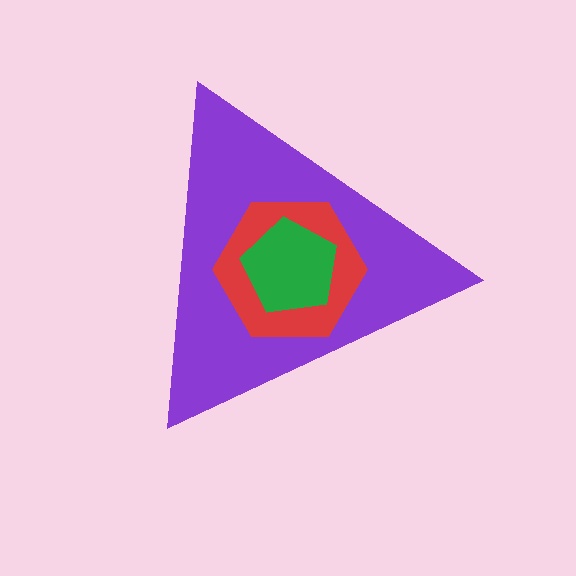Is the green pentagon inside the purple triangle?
Yes.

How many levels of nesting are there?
3.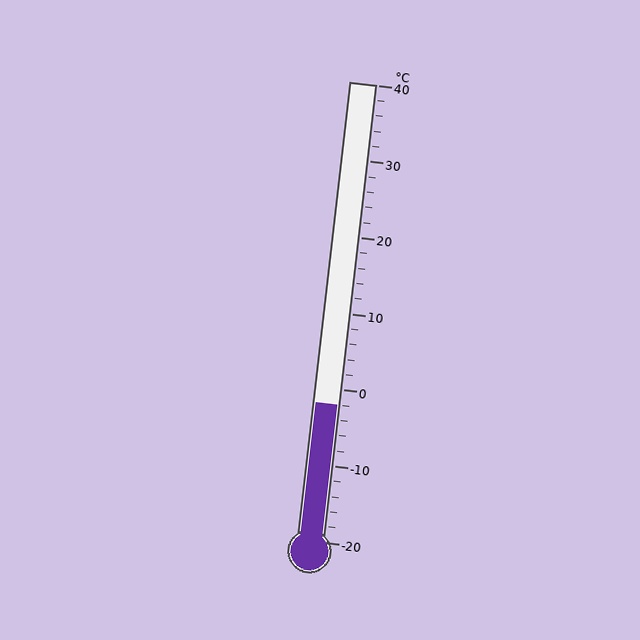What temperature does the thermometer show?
The thermometer shows approximately -2°C.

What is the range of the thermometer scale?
The thermometer scale ranges from -20°C to 40°C.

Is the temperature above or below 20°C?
The temperature is below 20°C.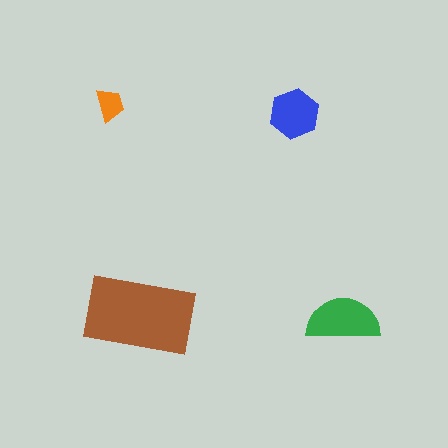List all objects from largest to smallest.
The brown rectangle, the green semicircle, the blue hexagon, the orange trapezoid.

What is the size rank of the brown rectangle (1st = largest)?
1st.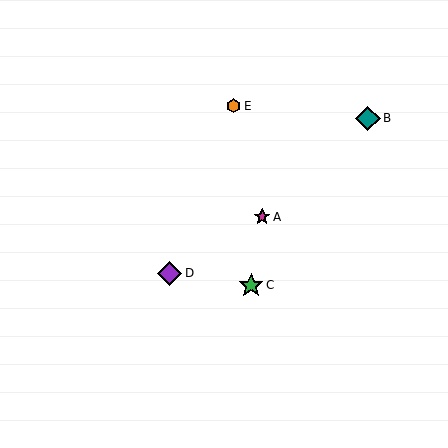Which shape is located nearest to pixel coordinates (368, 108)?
The teal diamond (labeled B) at (368, 119) is nearest to that location.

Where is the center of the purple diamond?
The center of the purple diamond is at (170, 273).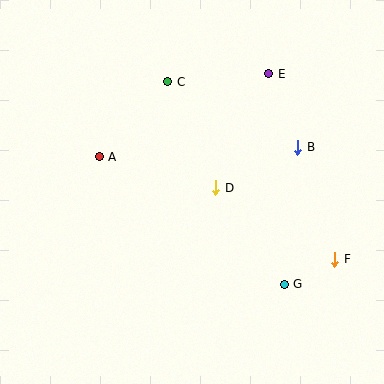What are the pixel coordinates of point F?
Point F is at (335, 259).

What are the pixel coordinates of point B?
Point B is at (298, 147).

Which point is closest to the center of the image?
Point D at (215, 188) is closest to the center.